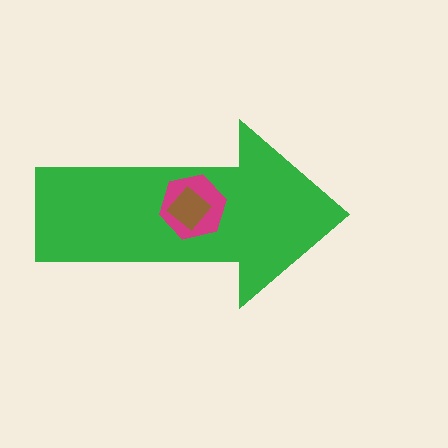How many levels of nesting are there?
3.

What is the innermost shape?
The brown diamond.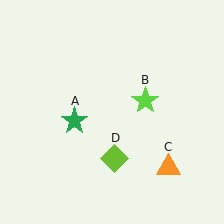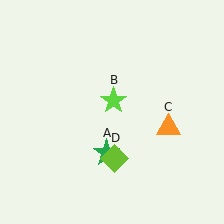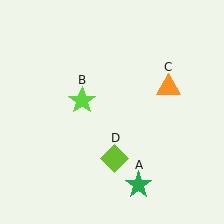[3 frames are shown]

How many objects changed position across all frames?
3 objects changed position: green star (object A), lime star (object B), orange triangle (object C).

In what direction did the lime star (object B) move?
The lime star (object B) moved left.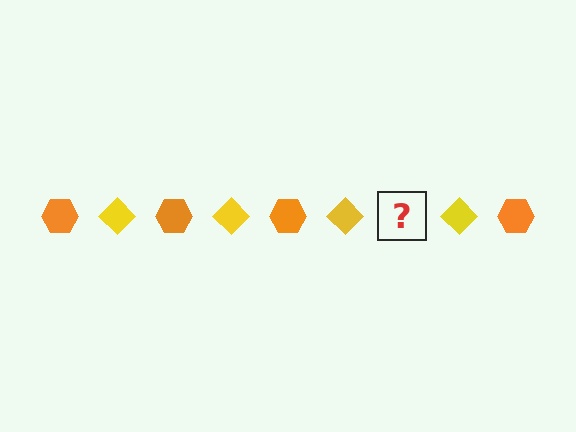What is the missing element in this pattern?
The missing element is an orange hexagon.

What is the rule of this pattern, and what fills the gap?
The rule is that the pattern alternates between orange hexagon and yellow diamond. The gap should be filled with an orange hexagon.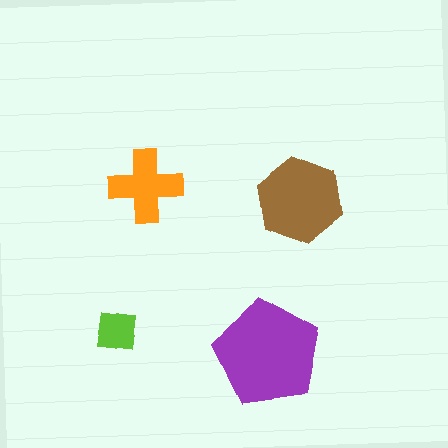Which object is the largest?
The purple pentagon.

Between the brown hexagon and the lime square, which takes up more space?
The brown hexagon.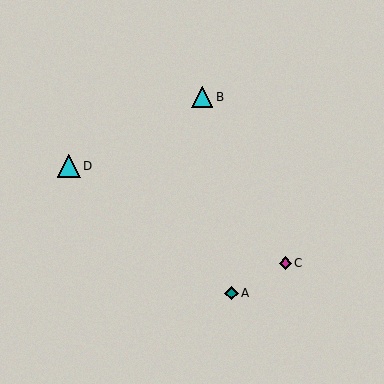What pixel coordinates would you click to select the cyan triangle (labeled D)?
Click at (69, 166) to select the cyan triangle D.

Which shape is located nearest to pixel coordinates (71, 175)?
The cyan triangle (labeled D) at (69, 166) is nearest to that location.